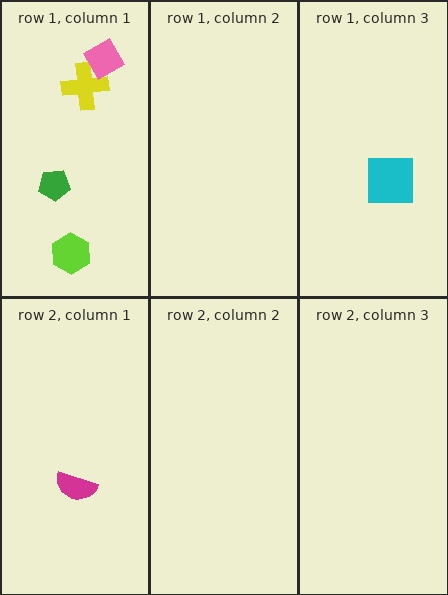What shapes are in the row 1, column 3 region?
The cyan square.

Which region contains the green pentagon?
The row 1, column 1 region.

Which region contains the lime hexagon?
The row 1, column 1 region.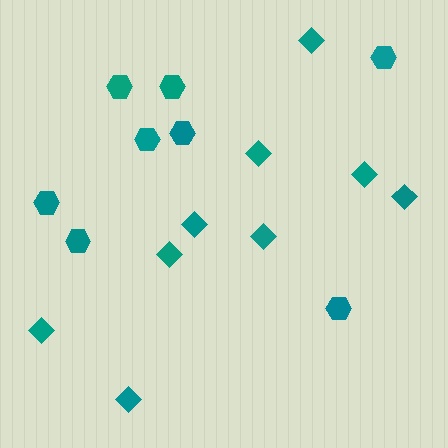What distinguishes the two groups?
There are 2 groups: one group of diamonds (9) and one group of hexagons (8).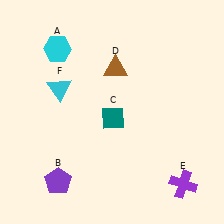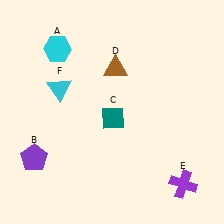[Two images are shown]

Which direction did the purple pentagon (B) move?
The purple pentagon (B) moved left.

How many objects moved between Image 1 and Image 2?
1 object moved between the two images.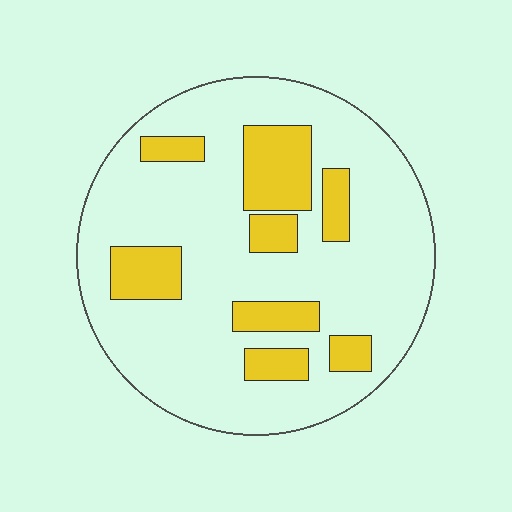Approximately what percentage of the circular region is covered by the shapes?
Approximately 20%.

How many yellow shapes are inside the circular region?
8.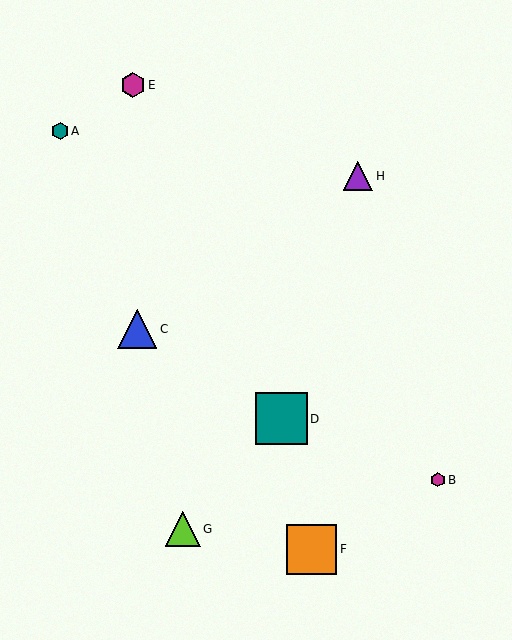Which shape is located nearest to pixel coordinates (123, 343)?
The blue triangle (labeled C) at (137, 329) is nearest to that location.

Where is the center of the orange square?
The center of the orange square is at (311, 549).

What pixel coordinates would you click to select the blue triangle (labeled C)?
Click at (137, 329) to select the blue triangle C.